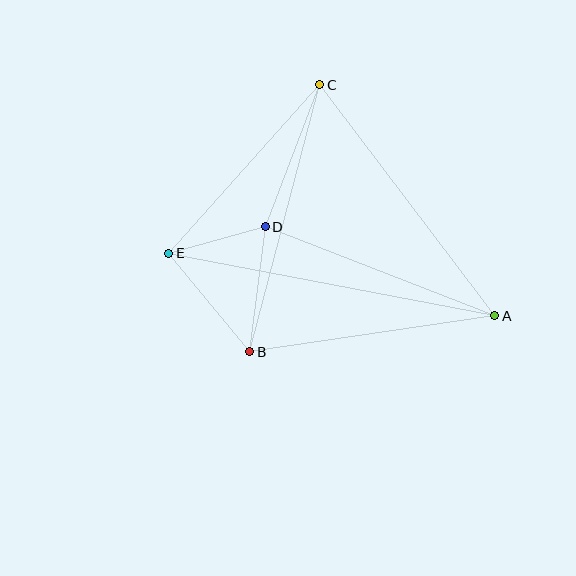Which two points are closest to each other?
Points D and E are closest to each other.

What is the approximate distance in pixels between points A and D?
The distance between A and D is approximately 246 pixels.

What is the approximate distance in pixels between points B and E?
The distance between B and E is approximately 128 pixels.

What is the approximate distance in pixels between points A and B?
The distance between A and B is approximately 248 pixels.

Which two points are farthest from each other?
Points A and E are farthest from each other.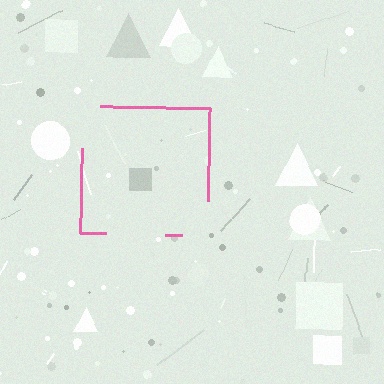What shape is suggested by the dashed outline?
The dashed outline suggests a square.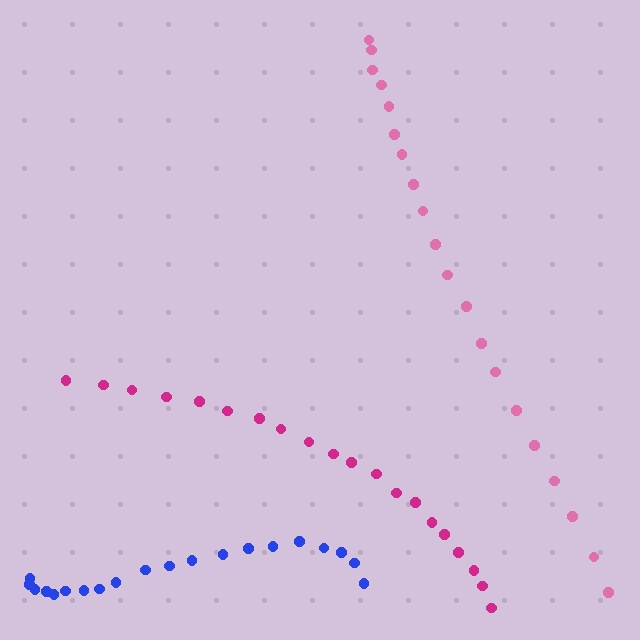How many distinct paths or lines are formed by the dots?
There are 3 distinct paths.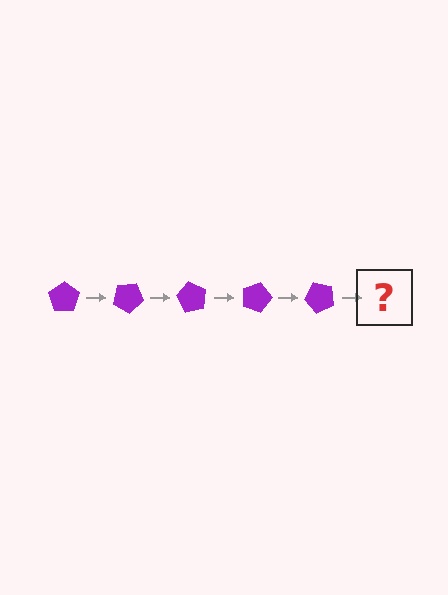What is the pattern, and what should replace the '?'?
The pattern is that the pentagon rotates 30 degrees each step. The '?' should be a purple pentagon rotated 150 degrees.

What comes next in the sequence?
The next element should be a purple pentagon rotated 150 degrees.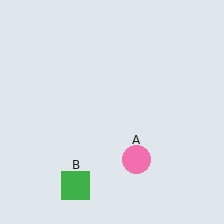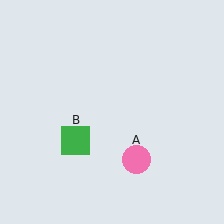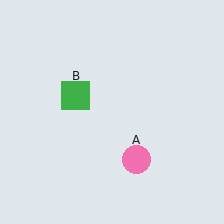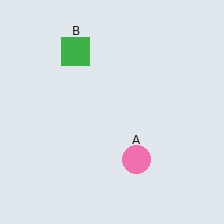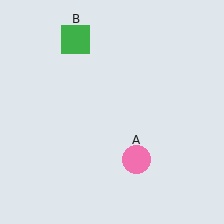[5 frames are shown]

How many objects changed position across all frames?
1 object changed position: green square (object B).